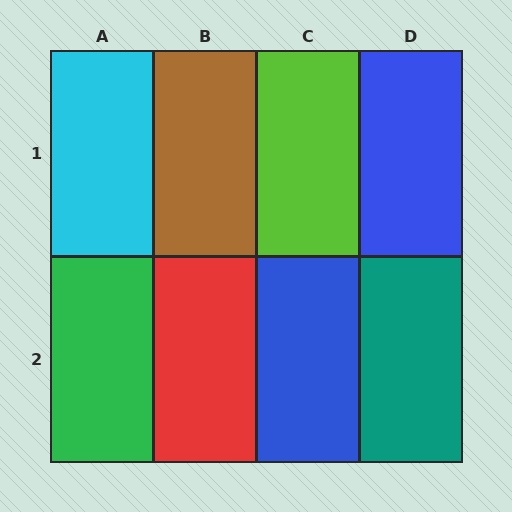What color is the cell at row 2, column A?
Green.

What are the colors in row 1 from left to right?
Cyan, brown, lime, blue.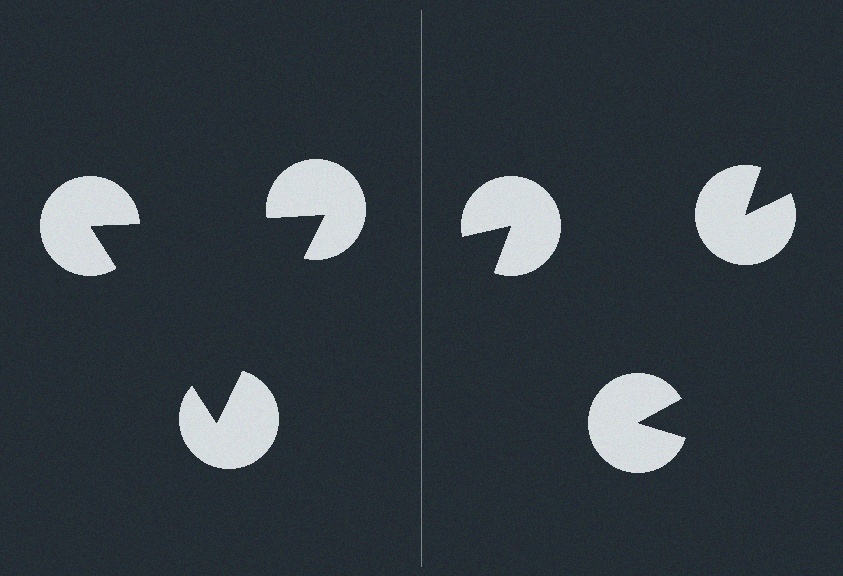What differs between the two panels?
The pac-man discs are positioned identically on both sides; only the wedge orientations differ. On the left they align to a triangle; on the right they are misaligned.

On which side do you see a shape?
An illusory triangle appears on the left side. On the right side the wedge cuts are rotated, so no coherent shape forms.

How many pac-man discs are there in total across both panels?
6 — 3 on each side.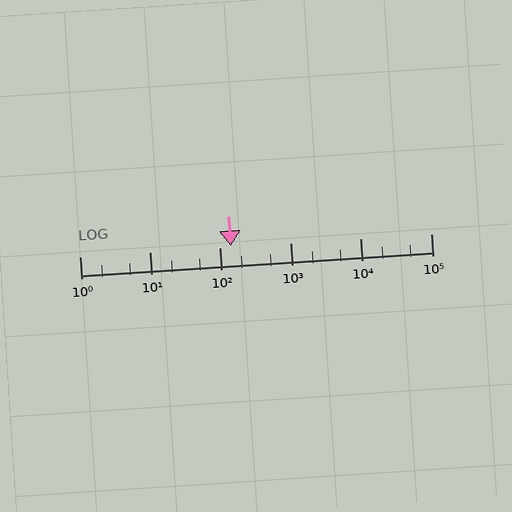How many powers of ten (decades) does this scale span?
The scale spans 5 decades, from 1 to 100000.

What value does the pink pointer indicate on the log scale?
The pointer indicates approximately 140.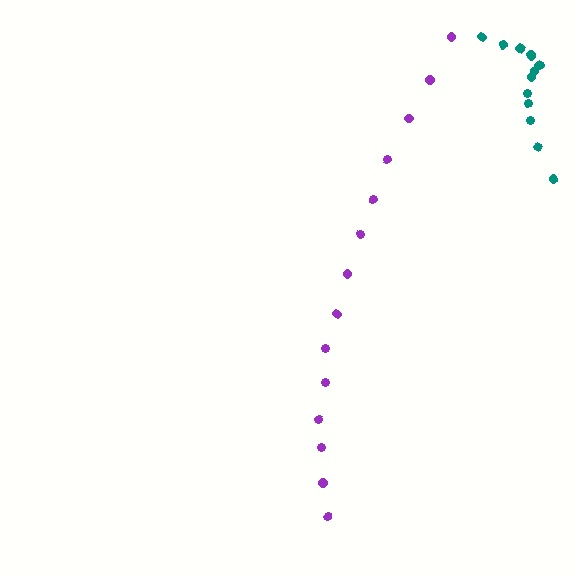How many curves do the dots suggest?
There are 2 distinct paths.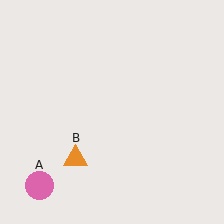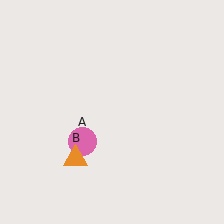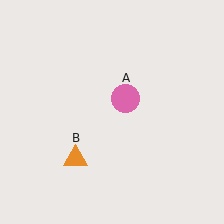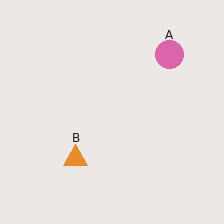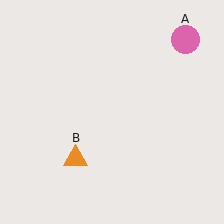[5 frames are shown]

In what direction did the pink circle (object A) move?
The pink circle (object A) moved up and to the right.